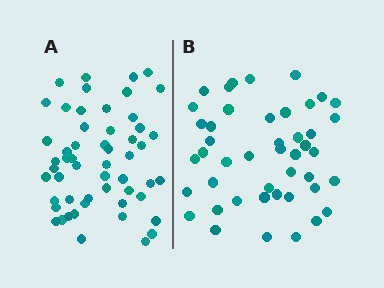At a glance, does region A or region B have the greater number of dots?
Region A (the left region) has more dots.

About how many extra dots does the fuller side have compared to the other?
Region A has roughly 8 or so more dots than region B.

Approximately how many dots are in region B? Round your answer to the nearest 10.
About 40 dots. (The exact count is 45, which rounds to 40.)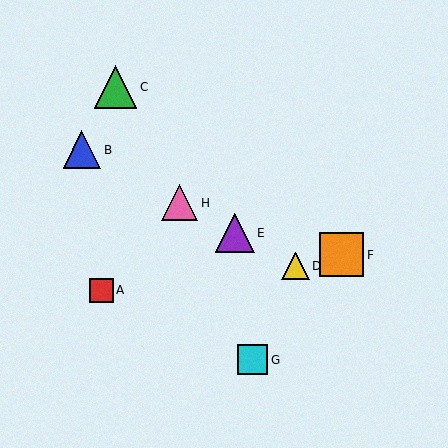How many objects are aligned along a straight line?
4 objects (B, D, E, H) are aligned along a straight line.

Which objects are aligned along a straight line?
Objects B, D, E, H are aligned along a straight line.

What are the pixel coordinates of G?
Object G is at (253, 360).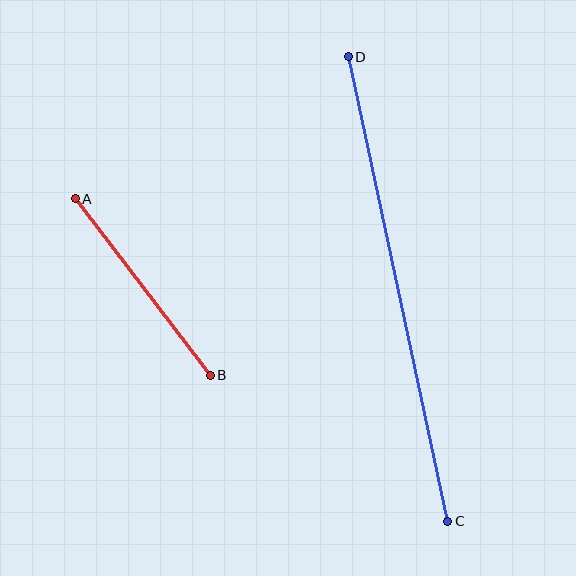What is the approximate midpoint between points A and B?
The midpoint is at approximately (143, 287) pixels.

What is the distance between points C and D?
The distance is approximately 475 pixels.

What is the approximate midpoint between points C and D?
The midpoint is at approximately (398, 289) pixels.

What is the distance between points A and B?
The distance is approximately 222 pixels.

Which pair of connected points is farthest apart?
Points C and D are farthest apart.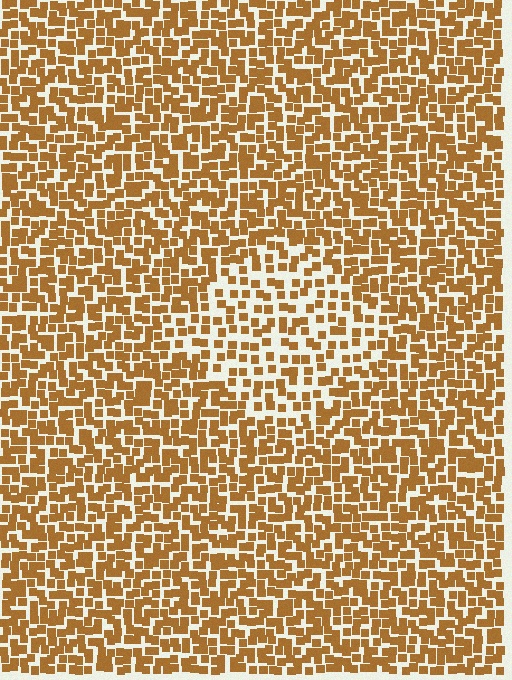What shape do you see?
I see a diamond.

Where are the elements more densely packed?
The elements are more densely packed outside the diamond boundary.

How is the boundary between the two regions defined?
The boundary is defined by a change in element density (approximately 1.7x ratio). All elements are the same color, size, and shape.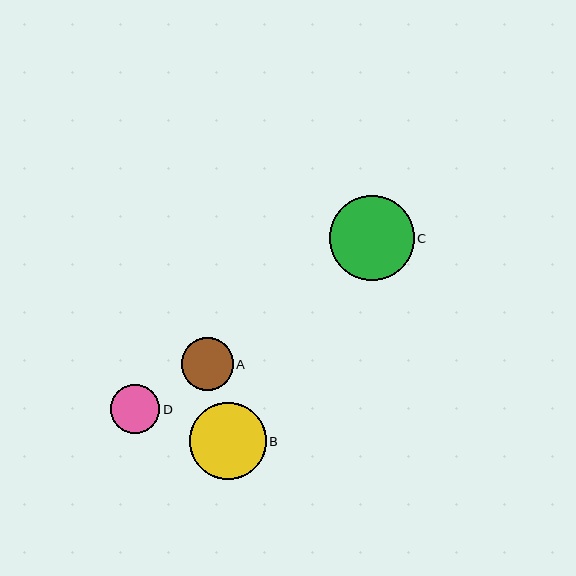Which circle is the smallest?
Circle D is the smallest with a size of approximately 49 pixels.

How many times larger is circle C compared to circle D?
Circle C is approximately 1.7 times the size of circle D.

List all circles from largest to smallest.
From largest to smallest: C, B, A, D.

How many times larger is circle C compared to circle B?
Circle C is approximately 1.1 times the size of circle B.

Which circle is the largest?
Circle C is the largest with a size of approximately 85 pixels.